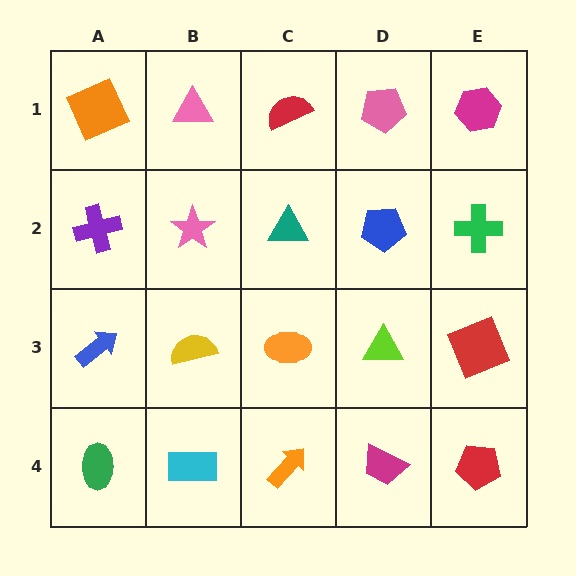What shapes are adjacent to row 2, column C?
A red semicircle (row 1, column C), an orange ellipse (row 3, column C), a pink star (row 2, column B), a blue pentagon (row 2, column D).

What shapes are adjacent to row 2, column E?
A magenta hexagon (row 1, column E), a red square (row 3, column E), a blue pentagon (row 2, column D).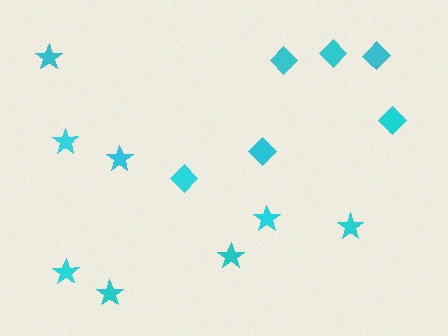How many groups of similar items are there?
There are 2 groups: one group of diamonds (6) and one group of stars (8).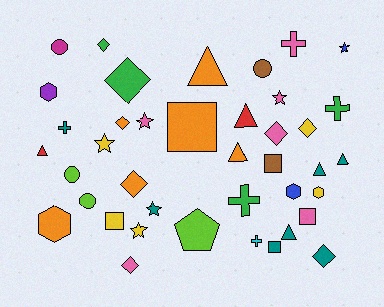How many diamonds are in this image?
There are 8 diamonds.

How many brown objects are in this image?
There are 2 brown objects.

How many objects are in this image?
There are 40 objects.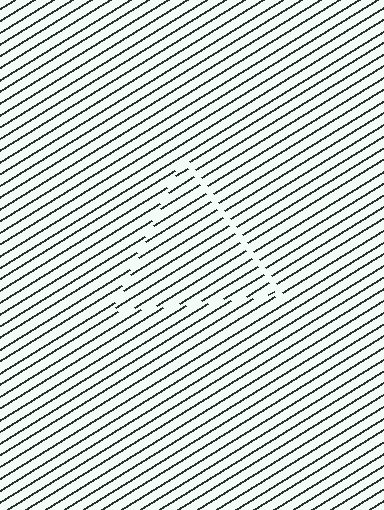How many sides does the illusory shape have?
3 sides — the line-ends trace a triangle.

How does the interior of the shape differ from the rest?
The interior of the shape contains the same grating, shifted by half a period — the contour is defined by the phase discontinuity where line-ends from the inner and outer gratings abut.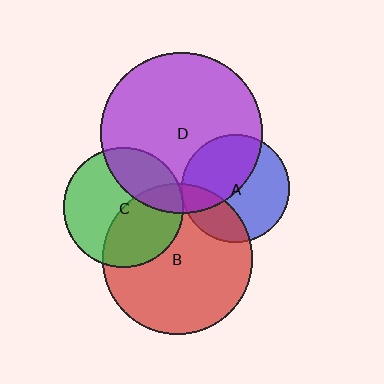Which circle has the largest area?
Circle D (purple).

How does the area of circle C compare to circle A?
Approximately 1.2 times.